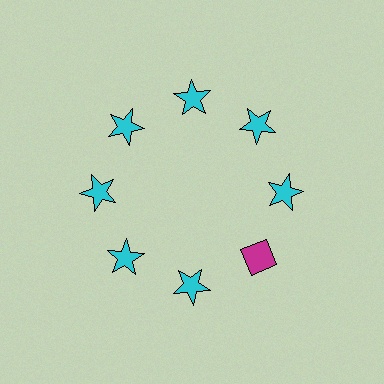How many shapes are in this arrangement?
There are 8 shapes arranged in a ring pattern.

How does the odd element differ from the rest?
It differs in both color (magenta instead of cyan) and shape (diamond instead of star).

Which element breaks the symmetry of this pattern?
The magenta diamond at roughly the 4 o'clock position breaks the symmetry. All other shapes are cyan stars.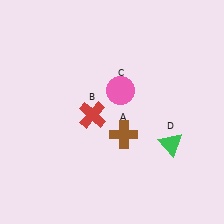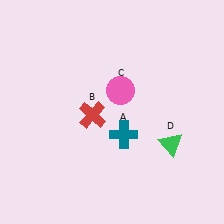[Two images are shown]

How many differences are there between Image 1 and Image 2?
There is 1 difference between the two images.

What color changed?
The cross (A) changed from brown in Image 1 to teal in Image 2.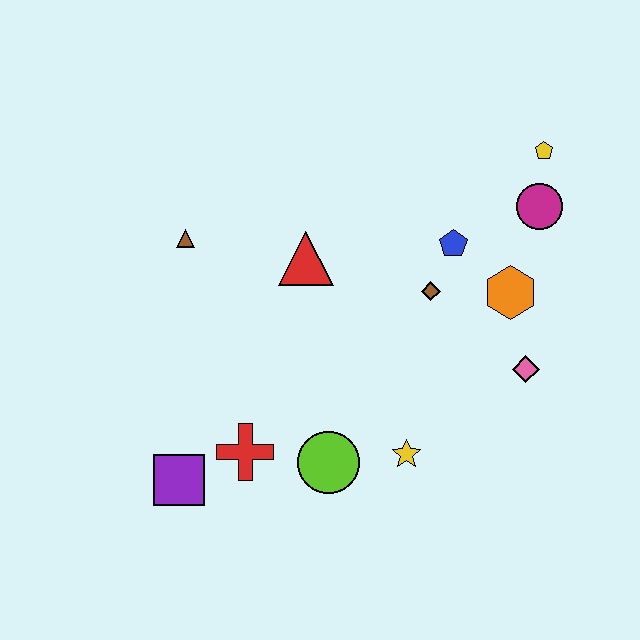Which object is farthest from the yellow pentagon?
The purple square is farthest from the yellow pentagon.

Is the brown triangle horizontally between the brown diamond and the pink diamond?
No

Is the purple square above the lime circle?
No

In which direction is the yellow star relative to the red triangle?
The yellow star is below the red triangle.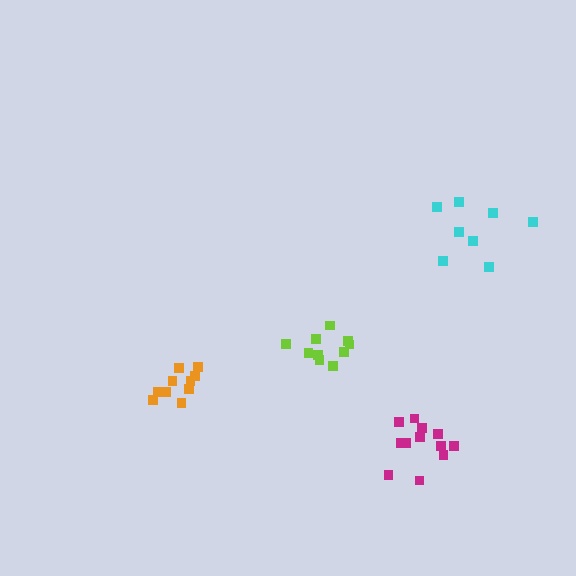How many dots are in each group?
Group 1: 10 dots, Group 2: 8 dots, Group 3: 12 dots, Group 4: 10 dots (40 total).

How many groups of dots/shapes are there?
There are 4 groups.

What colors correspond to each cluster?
The clusters are colored: orange, cyan, magenta, lime.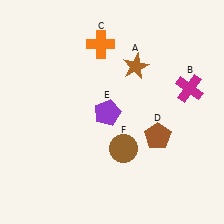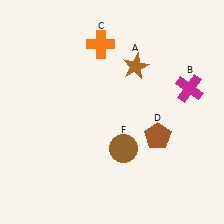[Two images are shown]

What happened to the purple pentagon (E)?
The purple pentagon (E) was removed in Image 2. It was in the bottom-left area of Image 1.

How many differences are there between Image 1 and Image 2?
There is 1 difference between the two images.